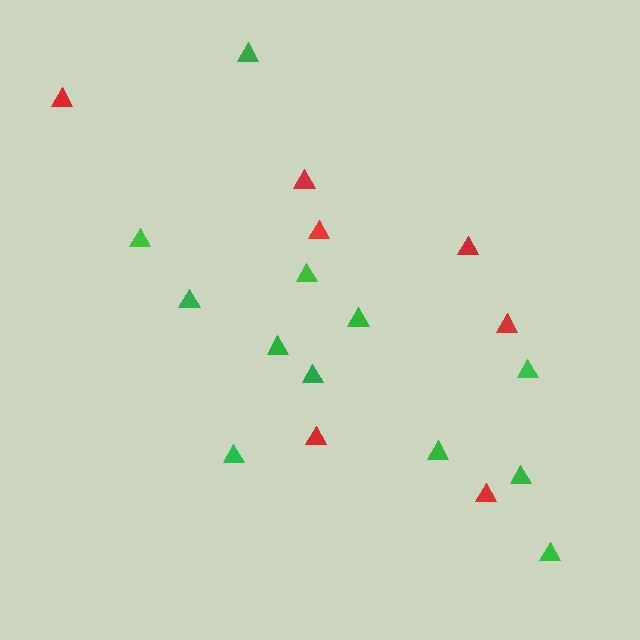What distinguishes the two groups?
There are 2 groups: one group of green triangles (12) and one group of red triangles (7).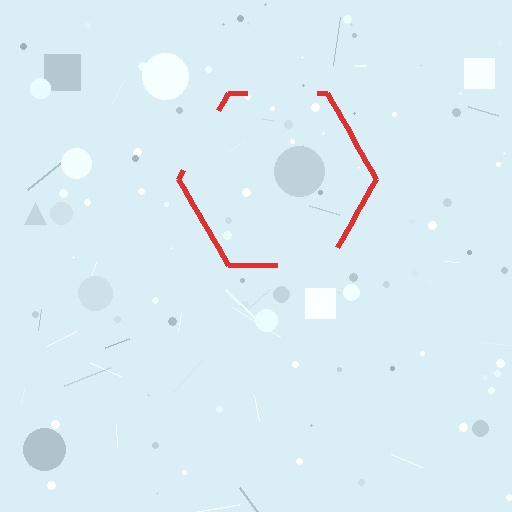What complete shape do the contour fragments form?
The contour fragments form a hexagon.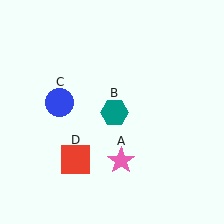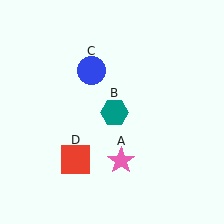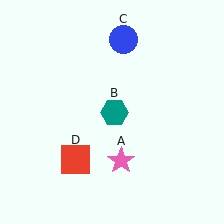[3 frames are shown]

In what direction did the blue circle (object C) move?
The blue circle (object C) moved up and to the right.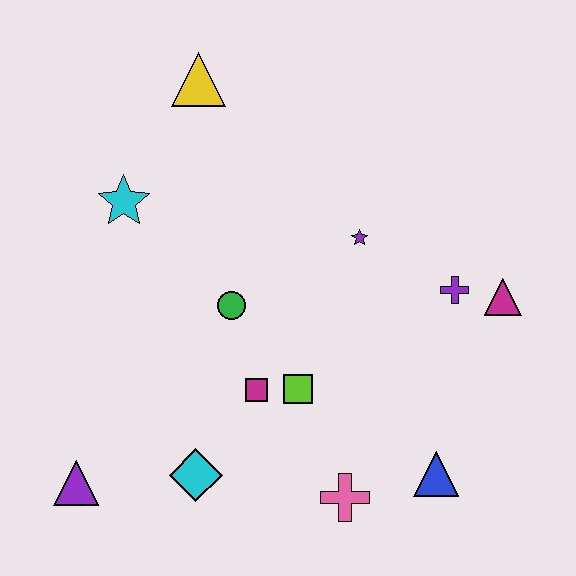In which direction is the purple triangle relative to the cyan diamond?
The purple triangle is to the left of the cyan diamond.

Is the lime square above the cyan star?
No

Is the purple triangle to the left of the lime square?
Yes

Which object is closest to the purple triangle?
The cyan diamond is closest to the purple triangle.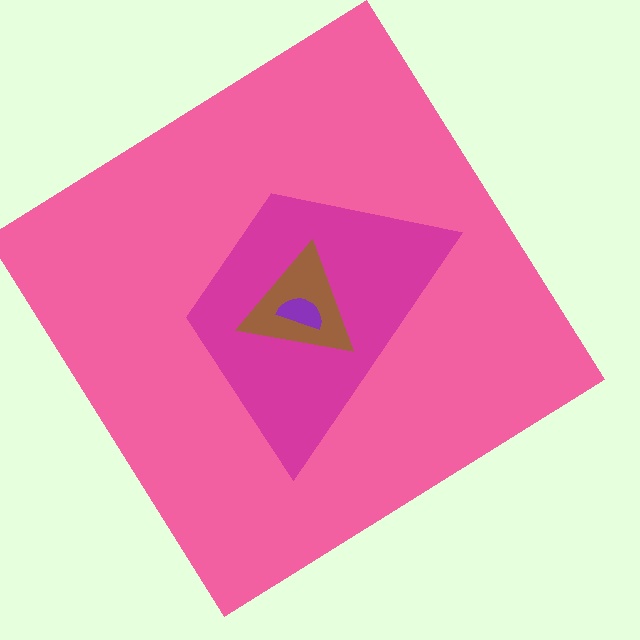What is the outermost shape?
The pink diamond.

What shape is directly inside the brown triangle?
The purple semicircle.